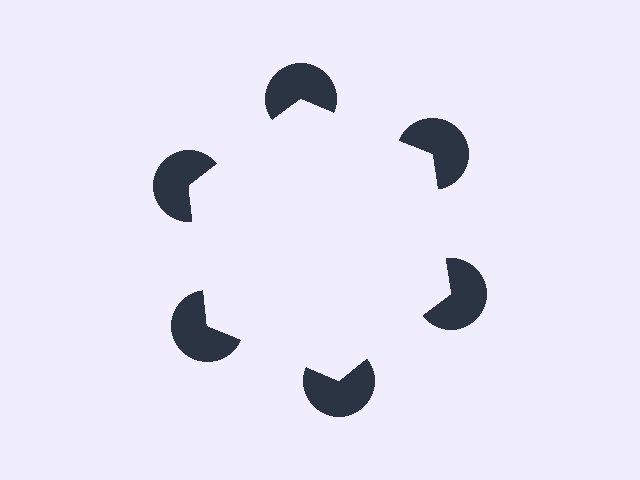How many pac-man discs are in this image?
There are 6 — one at each vertex of the illusory hexagon.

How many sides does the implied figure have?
6 sides.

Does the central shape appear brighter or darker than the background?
It typically appears slightly brighter than the background, even though no actual brightness change is drawn.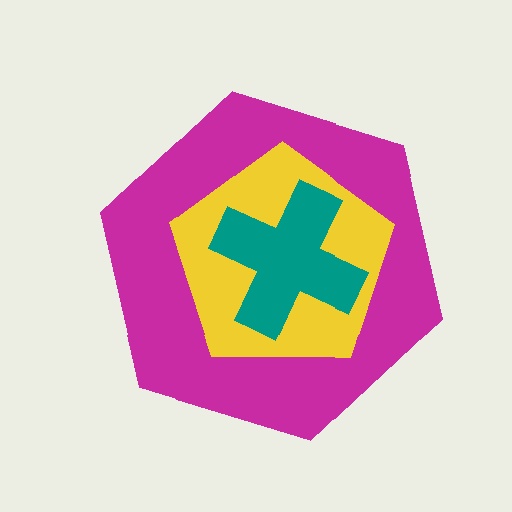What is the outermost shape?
The magenta hexagon.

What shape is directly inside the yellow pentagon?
The teal cross.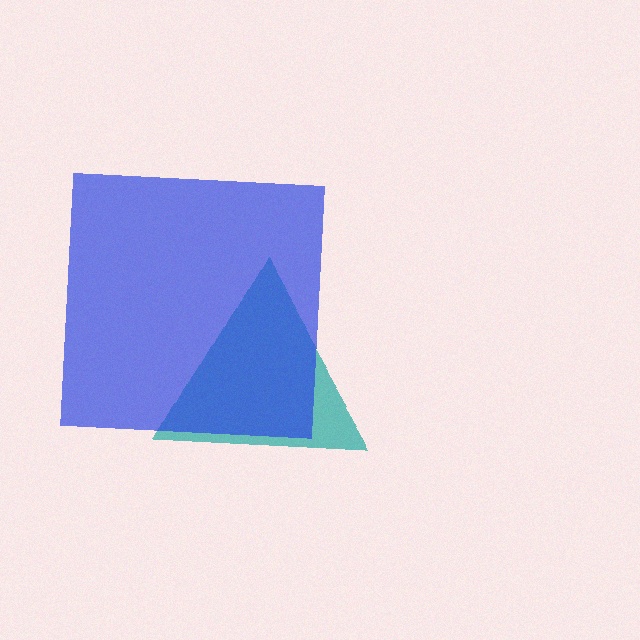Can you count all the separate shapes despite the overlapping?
Yes, there are 2 separate shapes.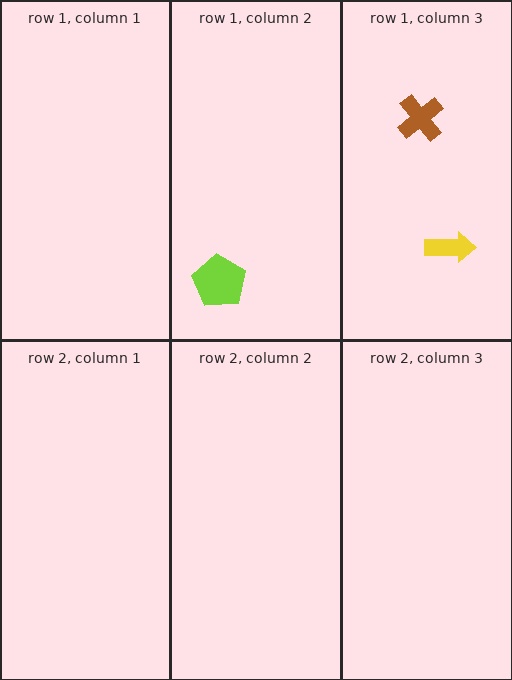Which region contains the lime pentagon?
The row 1, column 2 region.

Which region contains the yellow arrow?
The row 1, column 3 region.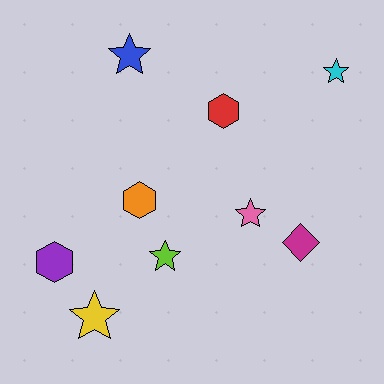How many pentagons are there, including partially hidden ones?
There are no pentagons.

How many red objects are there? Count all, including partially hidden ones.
There is 1 red object.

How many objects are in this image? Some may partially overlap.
There are 9 objects.